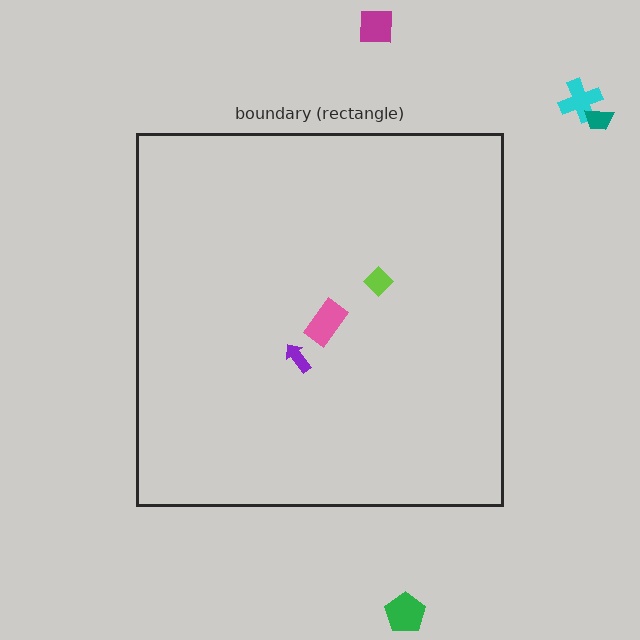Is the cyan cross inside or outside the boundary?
Outside.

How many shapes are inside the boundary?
3 inside, 4 outside.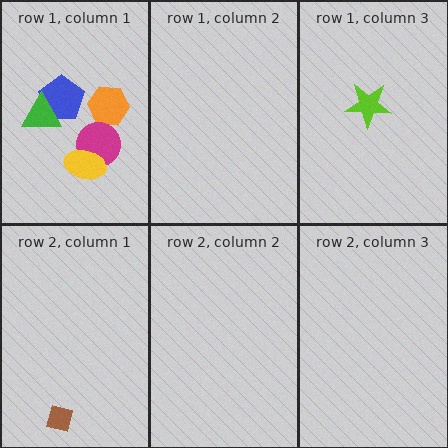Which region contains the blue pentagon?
The row 1, column 1 region.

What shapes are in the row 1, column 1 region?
The orange hexagon, the blue pentagon, the magenta circle, the green triangle, the yellow ellipse.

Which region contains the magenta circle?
The row 1, column 1 region.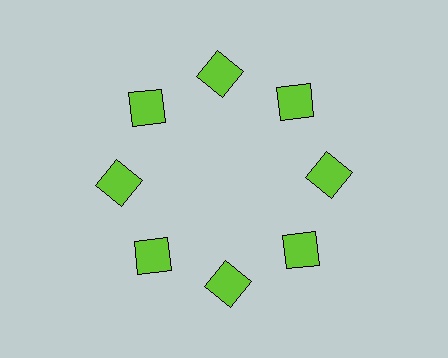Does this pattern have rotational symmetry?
Yes, this pattern has 8-fold rotational symmetry. It looks the same after rotating 45 degrees around the center.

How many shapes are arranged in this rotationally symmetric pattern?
There are 8 shapes, arranged in 8 groups of 1.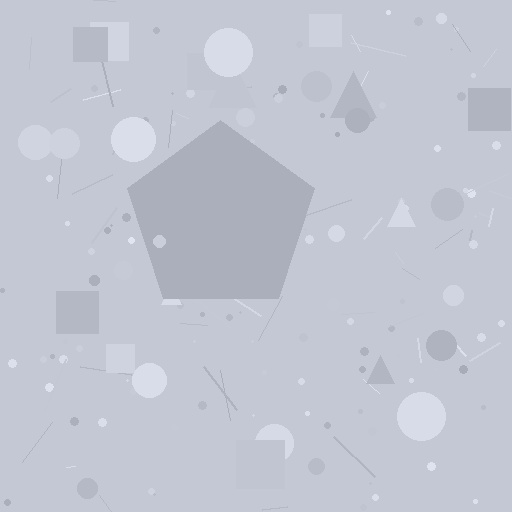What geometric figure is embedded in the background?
A pentagon is embedded in the background.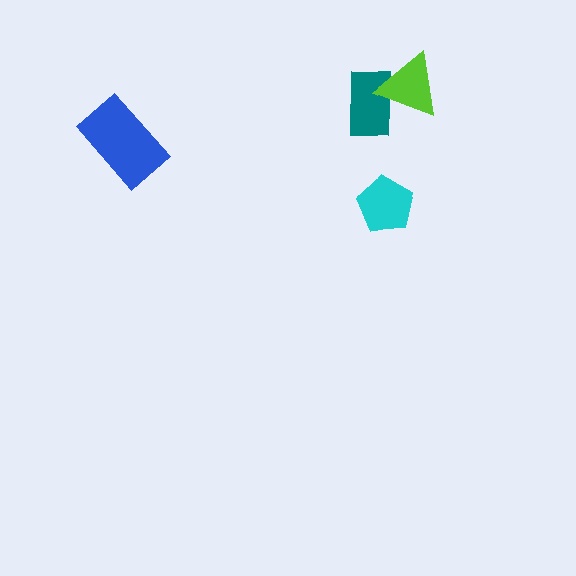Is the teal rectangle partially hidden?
Yes, it is partially covered by another shape.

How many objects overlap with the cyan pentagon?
0 objects overlap with the cyan pentagon.